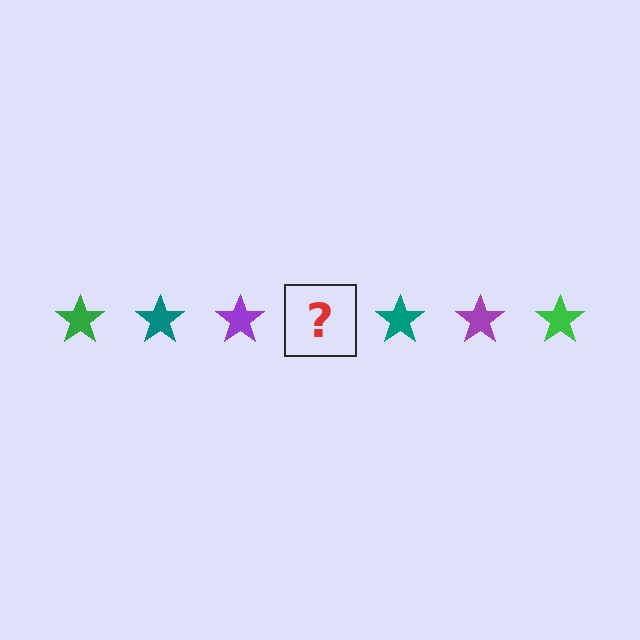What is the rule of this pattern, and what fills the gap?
The rule is that the pattern cycles through green, teal, purple stars. The gap should be filled with a green star.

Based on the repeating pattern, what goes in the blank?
The blank should be a green star.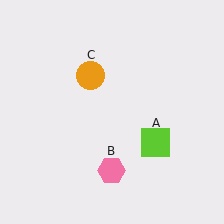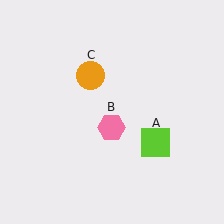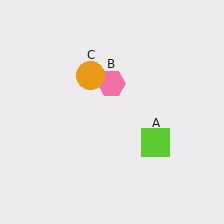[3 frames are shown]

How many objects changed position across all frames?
1 object changed position: pink hexagon (object B).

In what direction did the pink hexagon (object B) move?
The pink hexagon (object B) moved up.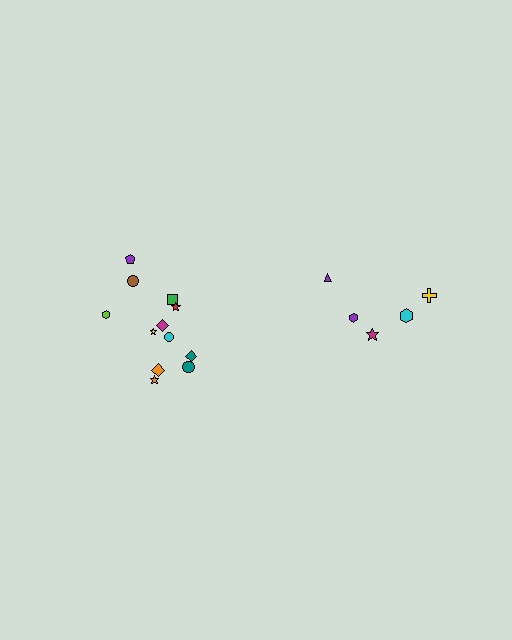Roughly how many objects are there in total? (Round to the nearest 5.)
Roughly 15 objects in total.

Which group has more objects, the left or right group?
The left group.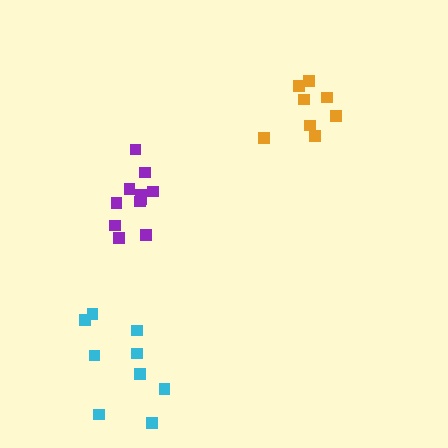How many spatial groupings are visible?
There are 3 spatial groupings.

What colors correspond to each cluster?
The clusters are colored: orange, purple, cyan.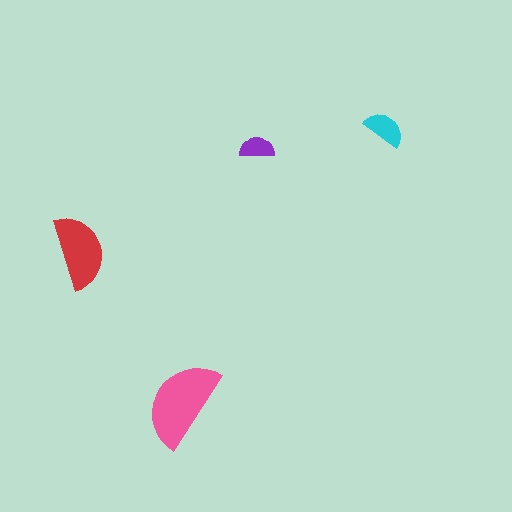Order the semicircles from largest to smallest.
the pink one, the red one, the cyan one, the purple one.